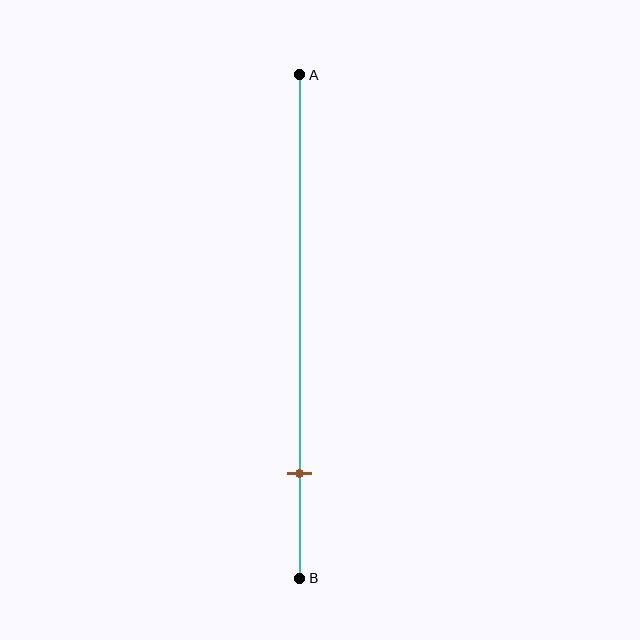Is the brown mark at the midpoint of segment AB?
No, the mark is at about 80% from A, not at the 50% midpoint.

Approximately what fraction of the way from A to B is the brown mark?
The brown mark is approximately 80% of the way from A to B.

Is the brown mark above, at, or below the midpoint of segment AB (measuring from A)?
The brown mark is below the midpoint of segment AB.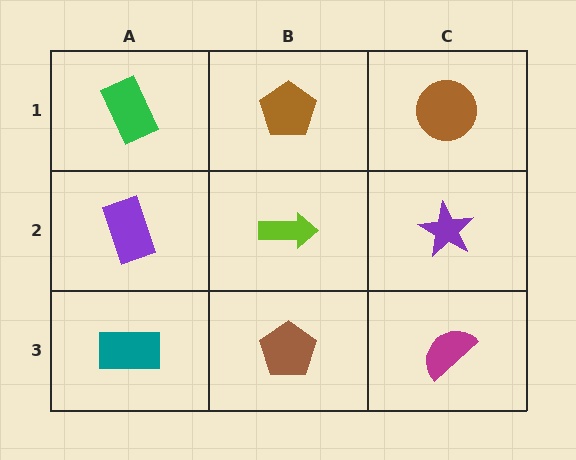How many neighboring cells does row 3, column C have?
2.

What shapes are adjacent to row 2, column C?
A brown circle (row 1, column C), a magenta semicircle (row 3, column C), a lime arrow (row 2, column B).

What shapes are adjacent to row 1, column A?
A purple rectangle (row 2, column A), a brown pentagon (row 1, column B).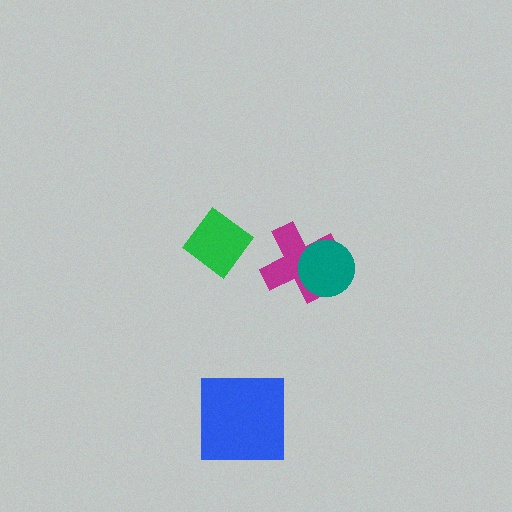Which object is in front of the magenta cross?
The teal circle is in front of the magenta cross.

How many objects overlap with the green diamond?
0 objects overlap with the green diamond.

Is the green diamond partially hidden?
No, no other shape covers it.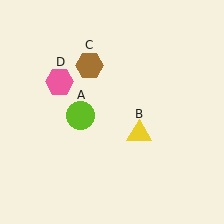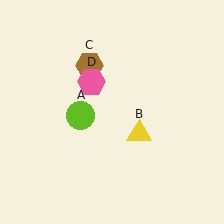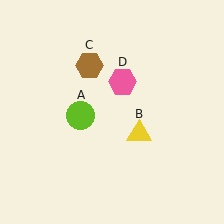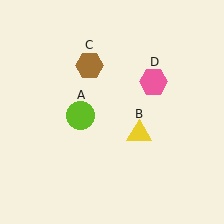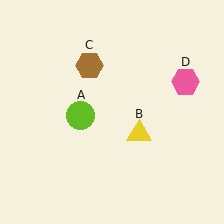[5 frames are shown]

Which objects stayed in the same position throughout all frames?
Lime circle (object A) and yellow triangle (object B) and brown hexagon (object C) remained stationary.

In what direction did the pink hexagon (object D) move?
The pink hexagon (object D) moved right.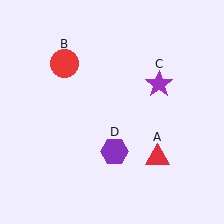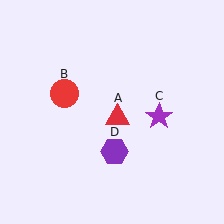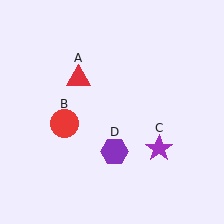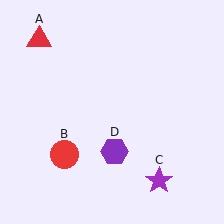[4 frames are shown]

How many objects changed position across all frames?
3 objects changed position: red triangle (object A), red circle (object B), purple star (object C).